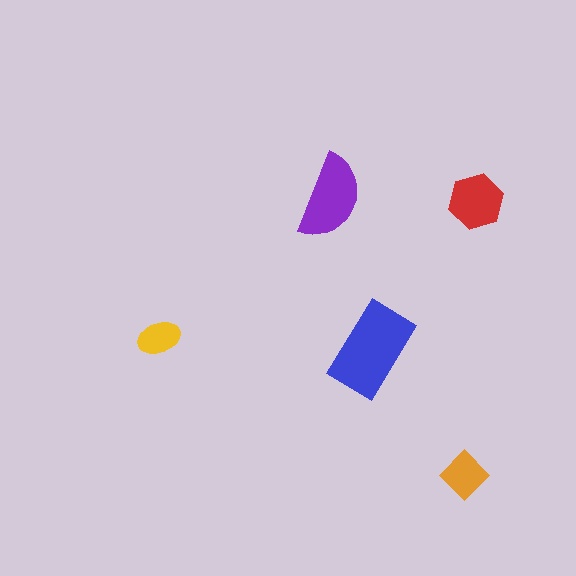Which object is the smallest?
The yellow ellipse.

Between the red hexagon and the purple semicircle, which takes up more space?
The purple semicircle.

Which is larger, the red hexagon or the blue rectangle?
The blue rectangle.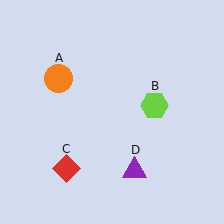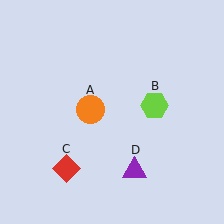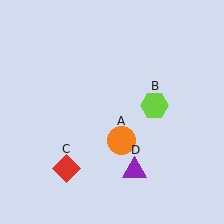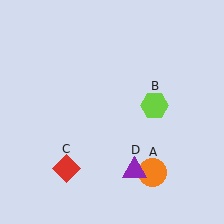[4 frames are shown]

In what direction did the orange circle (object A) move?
The orange circle (object A) moved down and to the right.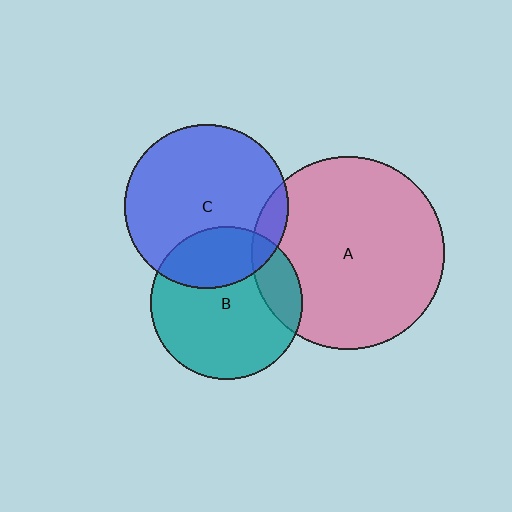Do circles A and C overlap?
Yes.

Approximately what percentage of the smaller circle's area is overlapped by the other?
Approximately 10%.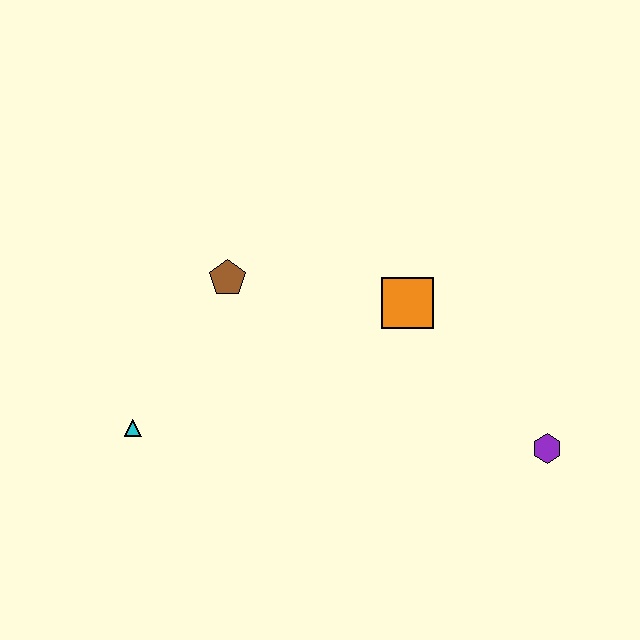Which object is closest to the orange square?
The brown pentagon is closest to the orange square.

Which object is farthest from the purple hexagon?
The cyan triangle is farthest from the purple hexagon.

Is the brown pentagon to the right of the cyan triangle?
Yes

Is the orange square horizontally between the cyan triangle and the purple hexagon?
Yes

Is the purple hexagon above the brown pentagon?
No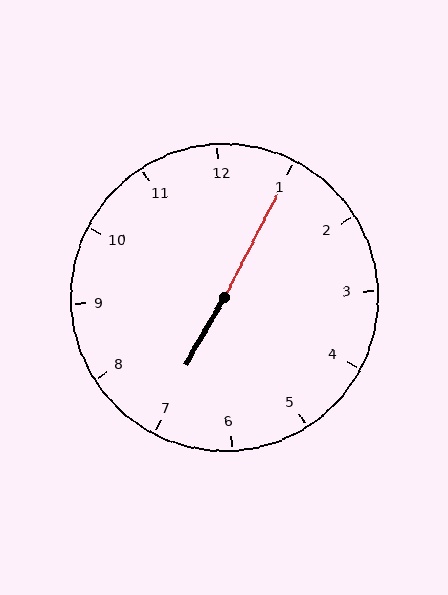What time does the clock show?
7:05.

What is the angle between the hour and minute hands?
Approximately 178 degrees.